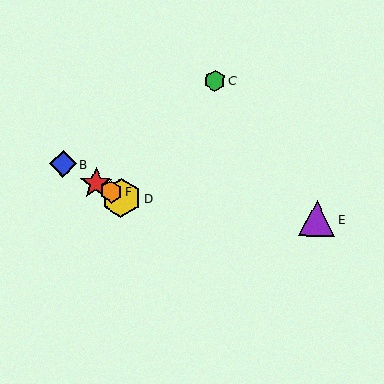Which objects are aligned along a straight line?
Objects A, B, D, F are aligned along a straight line.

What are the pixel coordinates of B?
Object B is at (63, 164).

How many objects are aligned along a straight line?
4 objects (A, B, D, F) are aligned along a straight line.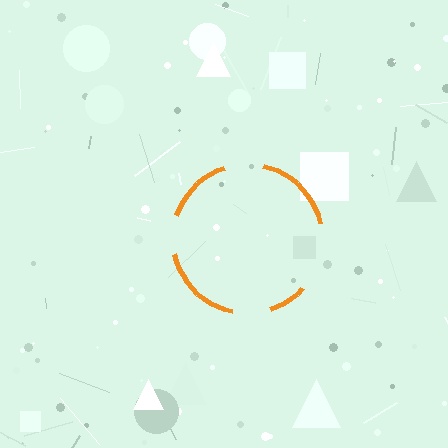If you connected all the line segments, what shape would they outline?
They would outline a circle.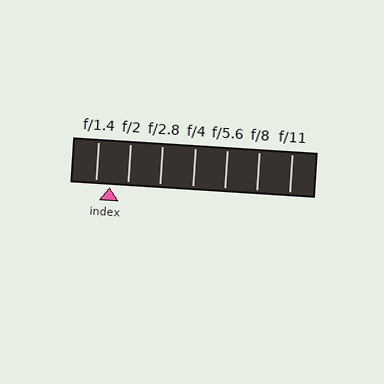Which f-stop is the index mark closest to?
The index mark is closest to f/1.4.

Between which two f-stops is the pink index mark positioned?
The index mark is between f/1.4 and f/2.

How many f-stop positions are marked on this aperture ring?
There are 7 f-stop positions marked.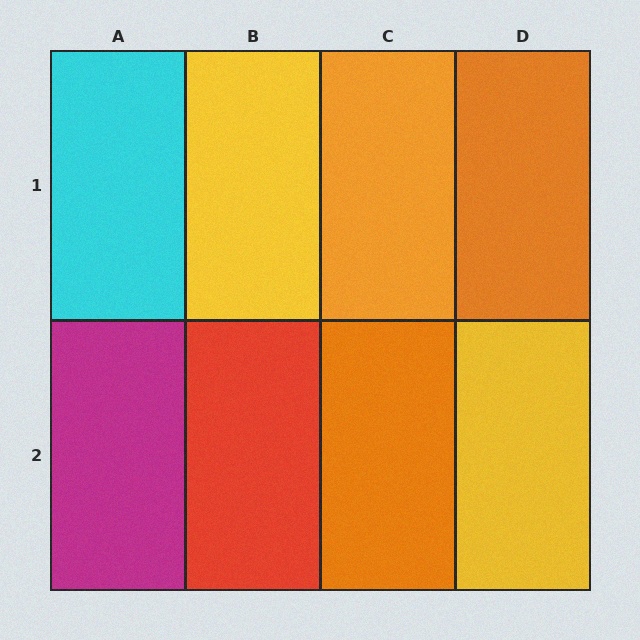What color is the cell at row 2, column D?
Yellow.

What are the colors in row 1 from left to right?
Cyan, yellow, orange, orange.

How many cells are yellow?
2 cells are yellow.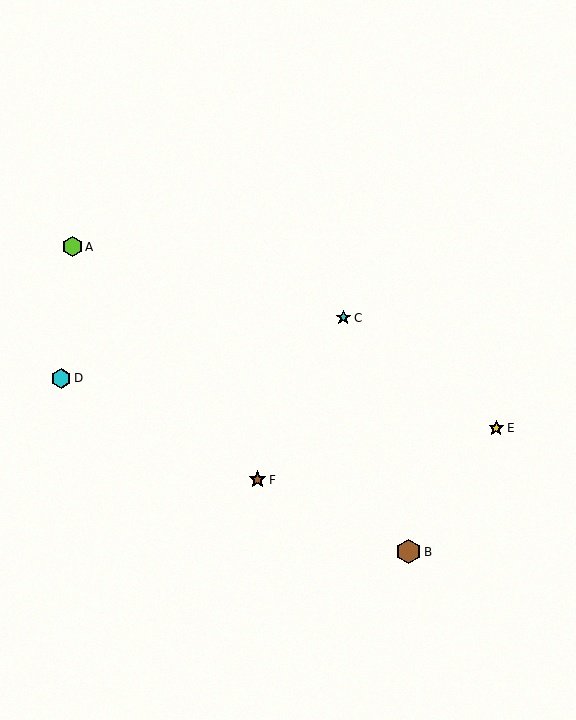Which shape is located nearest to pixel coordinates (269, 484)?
The brown star (labeled F) at (257, 480) is nearest to that location.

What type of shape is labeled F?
Shape F is a brown star.